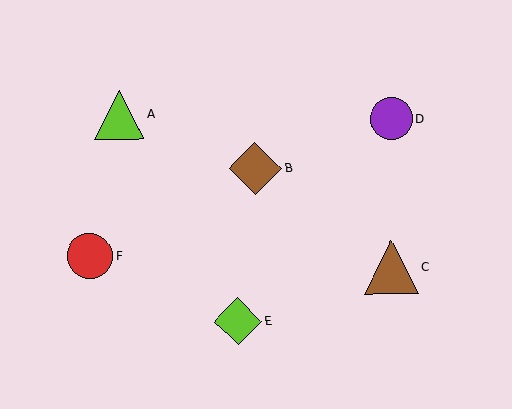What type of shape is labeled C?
Shape C is a brown triangle.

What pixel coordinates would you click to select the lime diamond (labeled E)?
Click at (238, 321) to select the lime diamond E.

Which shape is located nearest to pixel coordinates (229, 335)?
The lime diamond (labeled E) at (238, 321) is nearest to that location.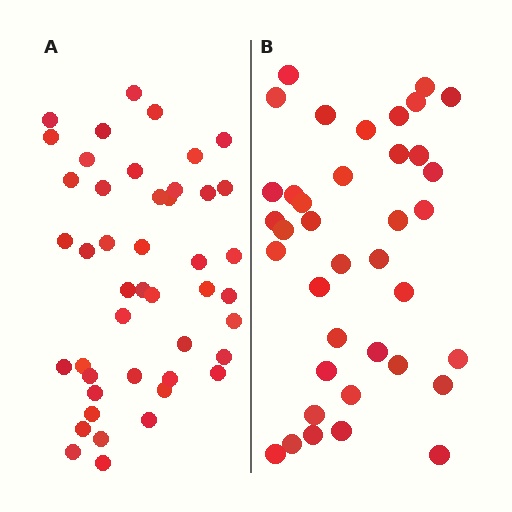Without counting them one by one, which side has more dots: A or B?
Region A (the left region) has more dots.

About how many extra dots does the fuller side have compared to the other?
Region A has roughly 8 or so more dots than region B.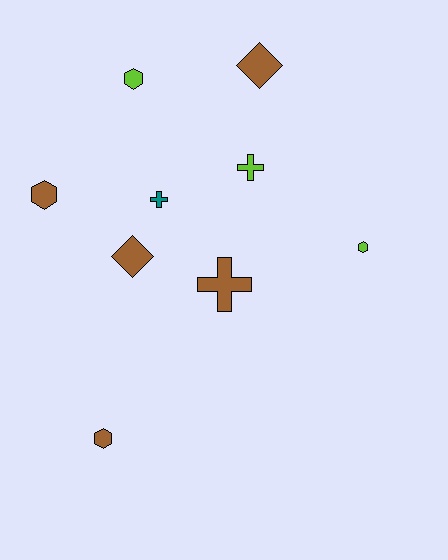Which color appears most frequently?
Brown, with 5 objects.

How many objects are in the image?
There are 9 objects.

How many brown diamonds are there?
There are 2 brown diamonds.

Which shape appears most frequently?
Hexagon, with 4 objects.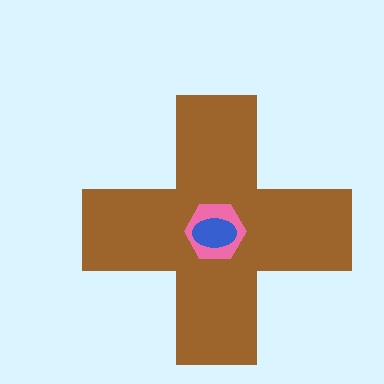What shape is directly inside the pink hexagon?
The blue ellipse.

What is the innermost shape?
The blue ellipse.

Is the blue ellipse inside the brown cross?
Yes.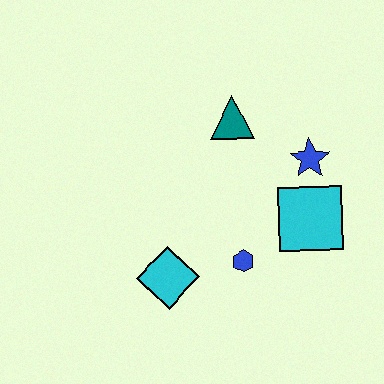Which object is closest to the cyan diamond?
The blue hexagon is closest to the cyan diamond.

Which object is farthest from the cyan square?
The cyan diamond is farthest from the cyan square.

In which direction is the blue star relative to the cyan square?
The blue star is above the cyan square.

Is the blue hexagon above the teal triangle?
No